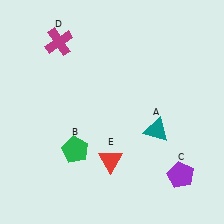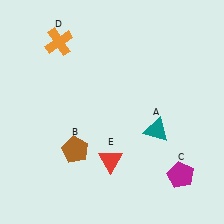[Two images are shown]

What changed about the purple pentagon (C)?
In Image 1, C is purple. In Image 2, it changed to magenta.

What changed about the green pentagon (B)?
In Image 1, B is green. In Image 2, it changed to brown.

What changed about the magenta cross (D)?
In Image 1, D is magenta. In Image 2, it changed to orange.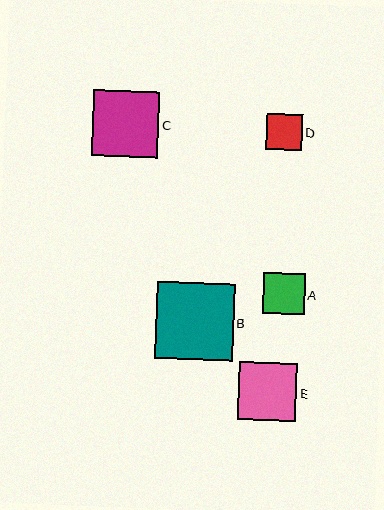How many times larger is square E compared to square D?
Square E is approximately 1.6 times the size of square D.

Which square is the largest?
Square B is the largest with a size of approximately 77 pixels.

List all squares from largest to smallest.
From largest to smallest: B, C, E, A, D.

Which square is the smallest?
Square D is the smallest with a size of approximately 36 pixels.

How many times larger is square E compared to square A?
Square E is approximately 1.4 times the size of square A.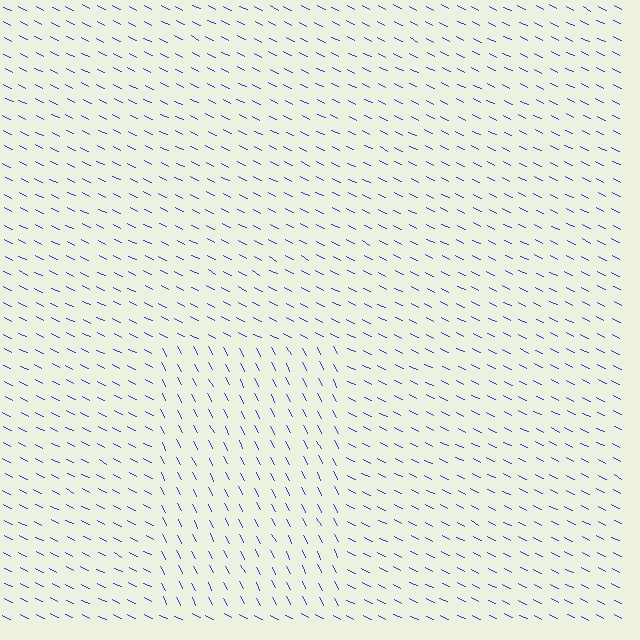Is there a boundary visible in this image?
Yes, there is a texture boundary formed by a change in line orientation.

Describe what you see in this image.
The image is filled with small blue line segments. A rectangle region in the image has lines oriented differently from the surrounding lines, creating a visible texture boundary.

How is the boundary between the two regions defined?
The boundary is defined purely by a change in line orientation (approximately 36 degrees difference). All lines are the same color and thickness.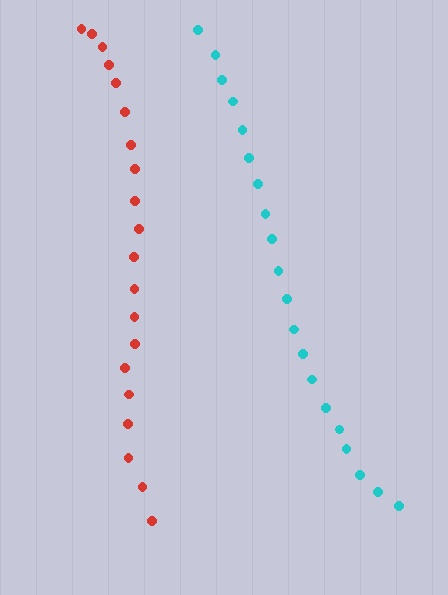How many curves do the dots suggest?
There are 2 distinct paths.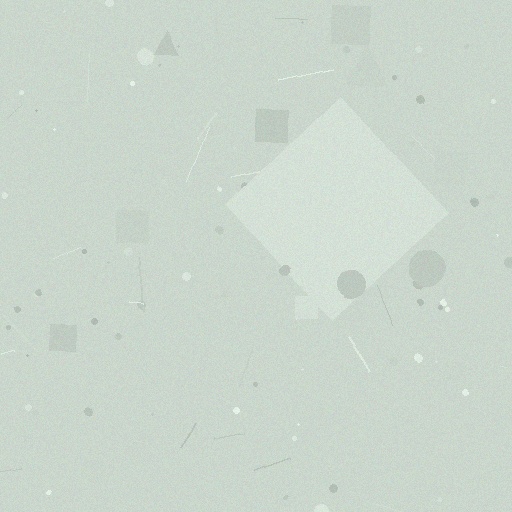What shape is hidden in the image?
A diamond is hidden in the image.